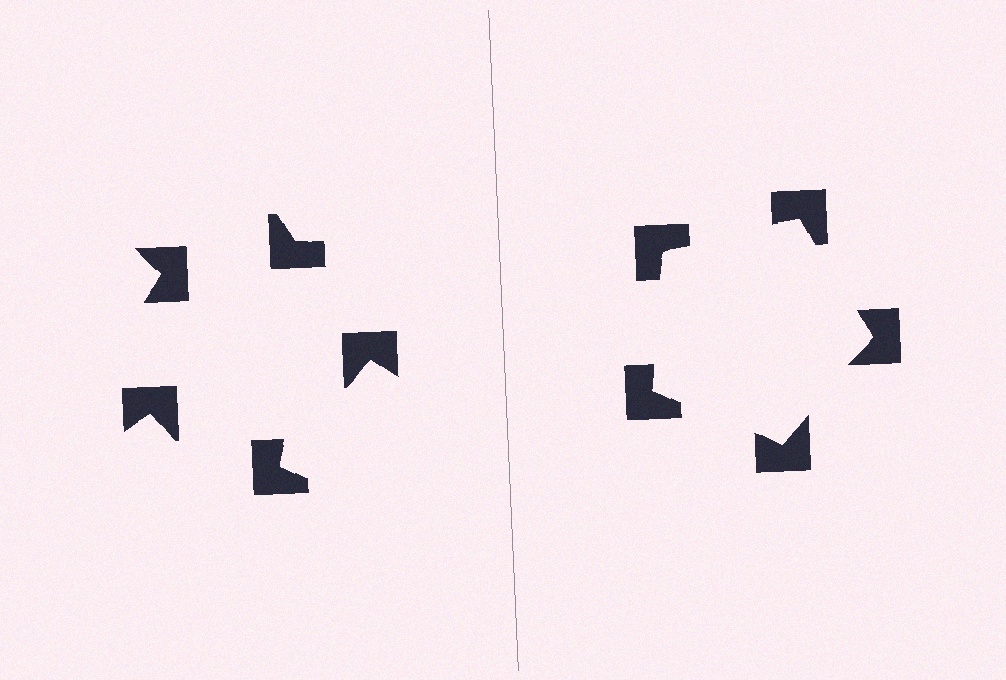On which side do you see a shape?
An illusory pentagon appears on the right side. On the left side the wedge cuts are rotated, so no coherent shape forms.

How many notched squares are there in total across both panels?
10 — 5 on each side.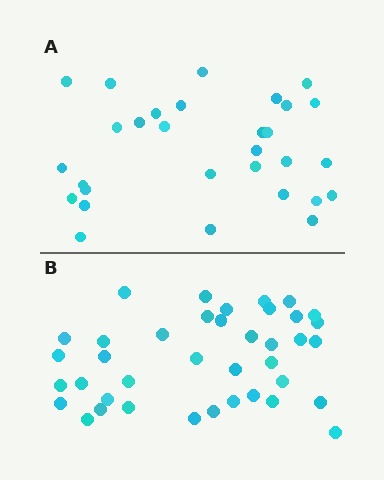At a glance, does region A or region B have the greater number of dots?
Region B (the bottom region) has more dots.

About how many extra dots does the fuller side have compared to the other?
Region B has roughly 8 or so more dots than region A.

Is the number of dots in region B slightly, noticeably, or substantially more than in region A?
Region B has noticeably more, but not dramatically so. The ratio is roughly 1.3 to 1.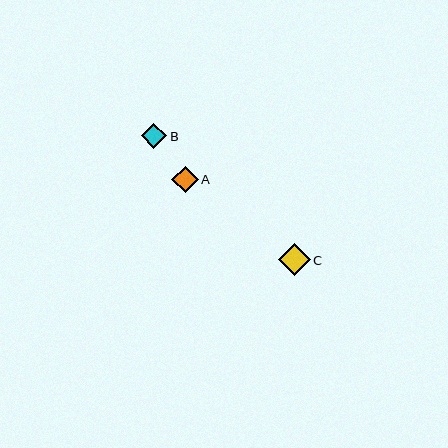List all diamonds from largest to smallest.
From largest to smallest: C, A, B.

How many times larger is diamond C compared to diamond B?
Diamond C is approximately 1.3 times the size of diamond B.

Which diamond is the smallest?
Diamond B is the smallest with a size of approximately 25 pixels.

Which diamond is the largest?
Diamond C is the largest with a size of approximately 32 pixels.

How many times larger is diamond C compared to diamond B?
Diamond C is approximately 1.3 times the size of diamond B.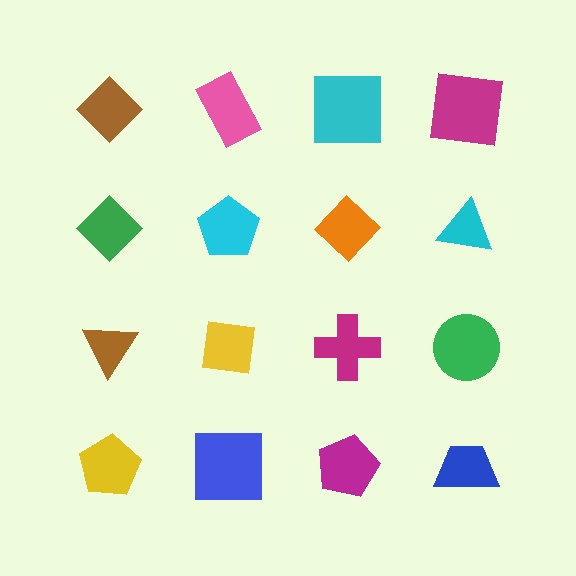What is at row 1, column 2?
A pink rectangle.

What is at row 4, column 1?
A yellow pentagon.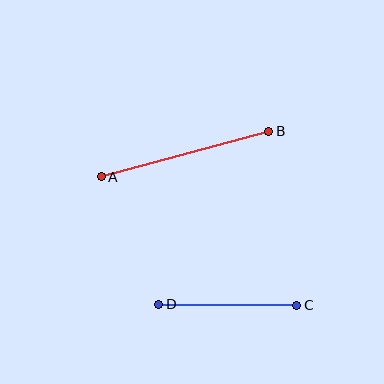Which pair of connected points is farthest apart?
Points A and B are farthest apart.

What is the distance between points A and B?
The distance is approximately 173 pixels.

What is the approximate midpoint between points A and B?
The midpoint is at approximately (185, 154) pixels.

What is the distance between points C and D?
The distance is approximately 138 pixels.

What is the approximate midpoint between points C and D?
The midpoint is at approximately (228, 305) pixels.